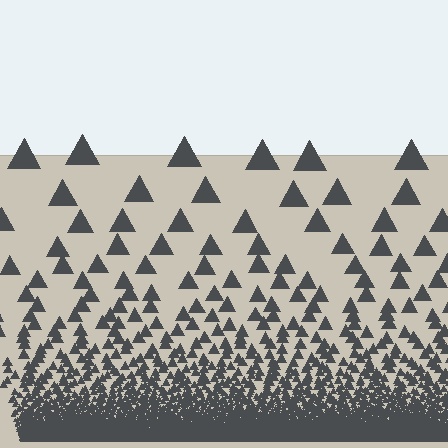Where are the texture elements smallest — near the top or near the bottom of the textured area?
Near the bottom.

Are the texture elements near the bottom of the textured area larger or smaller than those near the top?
Smaller. The gradient is inverted — elements near the bottom are smaller and denser.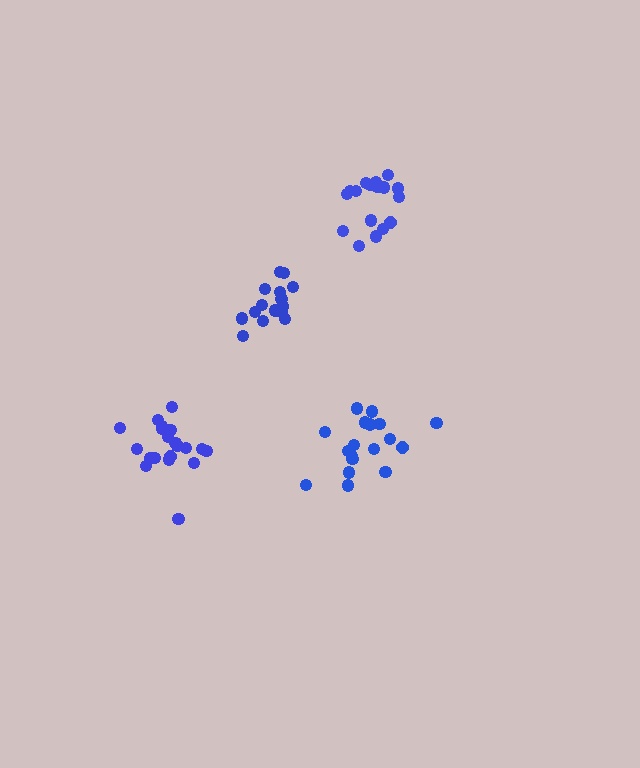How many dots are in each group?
Group 1: 15 dots, Group 2: 20 dots, Group 3: 18 dots, Group 4: 17 dots (70 total).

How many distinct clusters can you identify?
There are 4 distinct clusters.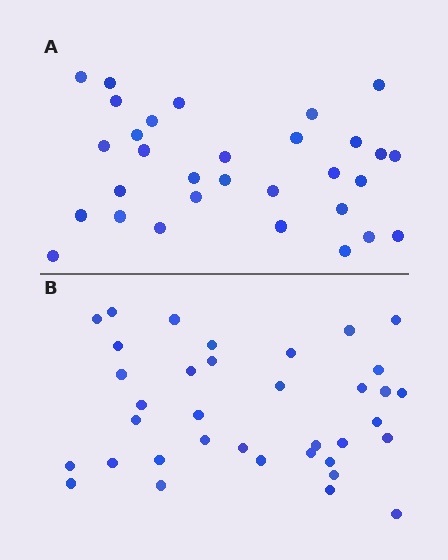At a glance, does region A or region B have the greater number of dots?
Region B (the bottom region) has more dots.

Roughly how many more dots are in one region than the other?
Region B has about 5 more dots than region A.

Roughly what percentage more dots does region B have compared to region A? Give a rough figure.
About 15% more.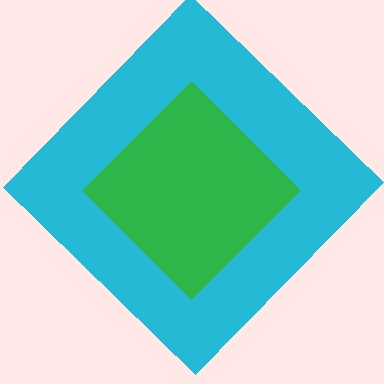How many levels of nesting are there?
2.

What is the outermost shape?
The cyan diamond.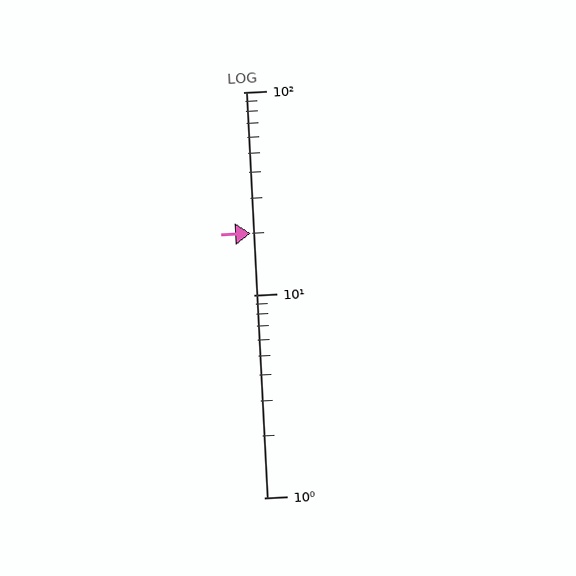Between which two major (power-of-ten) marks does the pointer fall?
The pointer is between 10 and 100.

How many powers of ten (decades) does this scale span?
The scale spans 2 decades, from 1 to 100.